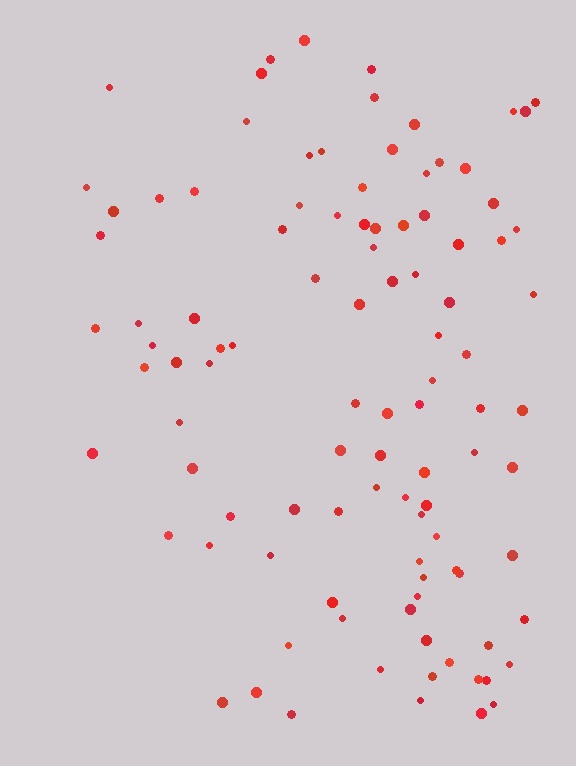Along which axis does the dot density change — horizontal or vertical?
Horizontal.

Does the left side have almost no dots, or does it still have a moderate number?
Still a moderate number, just noticeably fewer than the right.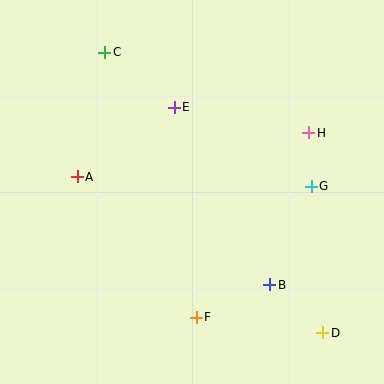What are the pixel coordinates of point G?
Point G is at (311, 186).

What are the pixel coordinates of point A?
Point A is at (77, 177).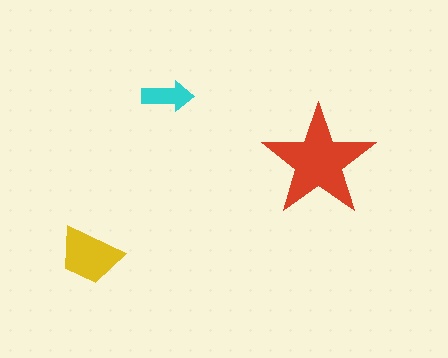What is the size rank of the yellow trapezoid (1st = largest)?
2nd.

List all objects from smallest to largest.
The cyan arrow, the yellow trapezoid, the red star.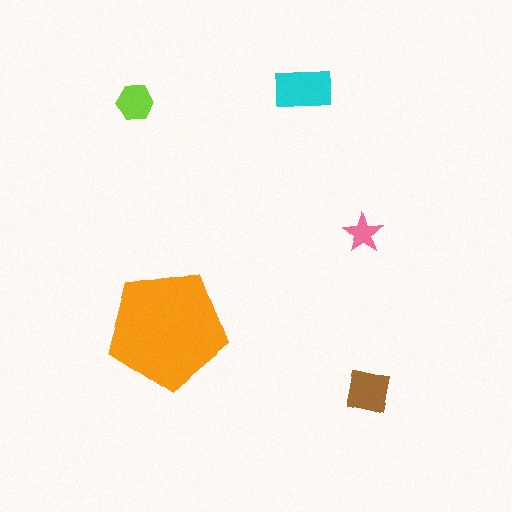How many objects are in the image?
There are 5 objects in the image.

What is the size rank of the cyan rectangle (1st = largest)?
2nd.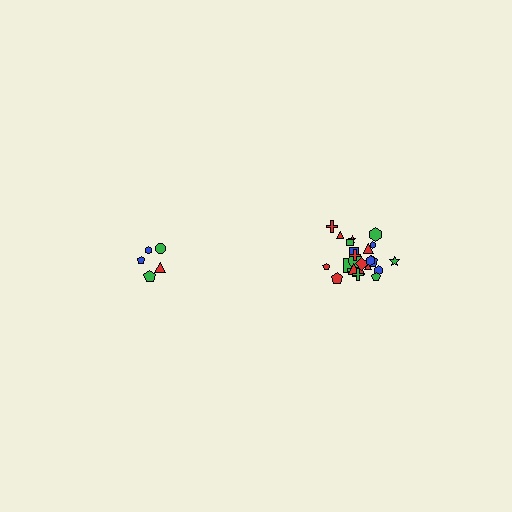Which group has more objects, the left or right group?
The right group.